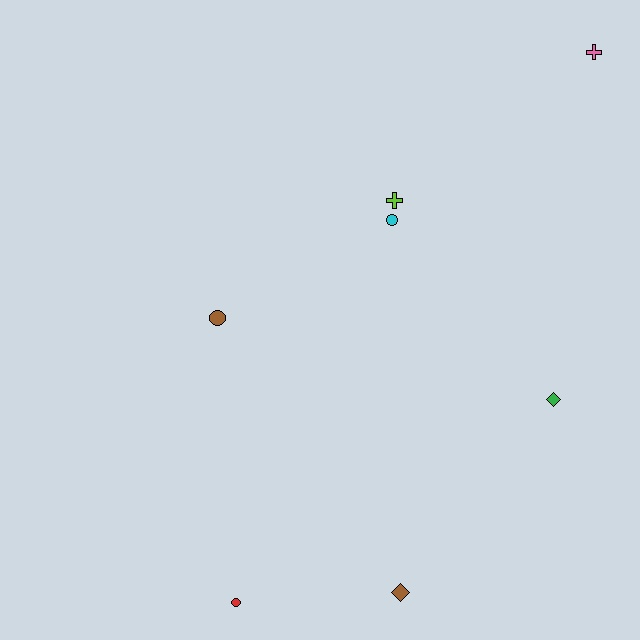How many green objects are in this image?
There is 1 green object.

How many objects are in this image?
There are 7 objects.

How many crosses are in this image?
There are 2 crosses.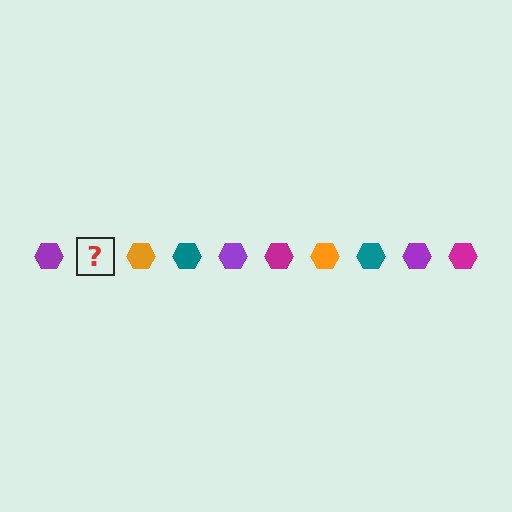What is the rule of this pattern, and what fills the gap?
The rule is that the pattern cycles through purple, magenta, orange, teal hexagons. The gap should be filled with a magenta hexagon.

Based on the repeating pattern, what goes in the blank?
The blank should be a magenta hexagon.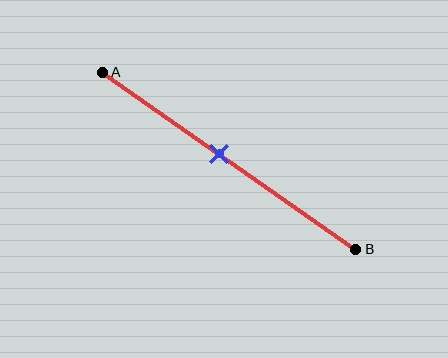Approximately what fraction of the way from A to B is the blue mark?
The blue mark is approximately 45% of the way from A to B.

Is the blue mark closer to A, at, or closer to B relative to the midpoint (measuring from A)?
The blue mark is closer to point A than the midpoint of segment AB.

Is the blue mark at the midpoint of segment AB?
No, the mark is at about 45% from A, not at the 50% midpoint.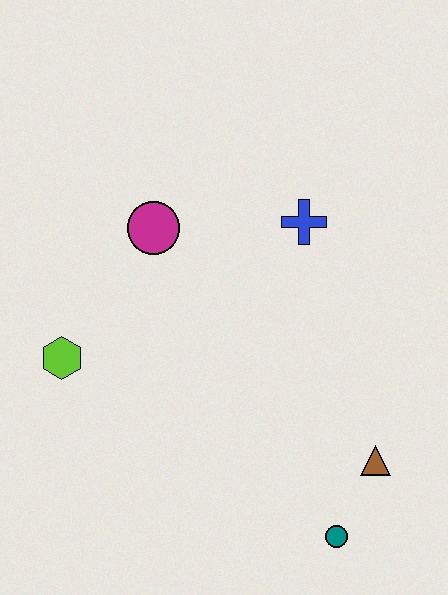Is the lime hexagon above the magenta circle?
No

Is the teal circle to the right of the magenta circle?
Yes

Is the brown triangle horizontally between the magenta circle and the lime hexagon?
No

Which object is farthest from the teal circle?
The magenta circle is farthest from the teal circle.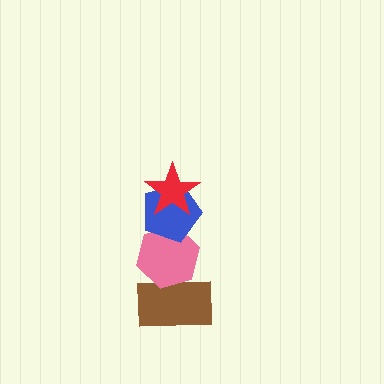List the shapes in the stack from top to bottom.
From top to bottom: the red star, the blue pentagon, the pink hexagon, the brown rectangle.